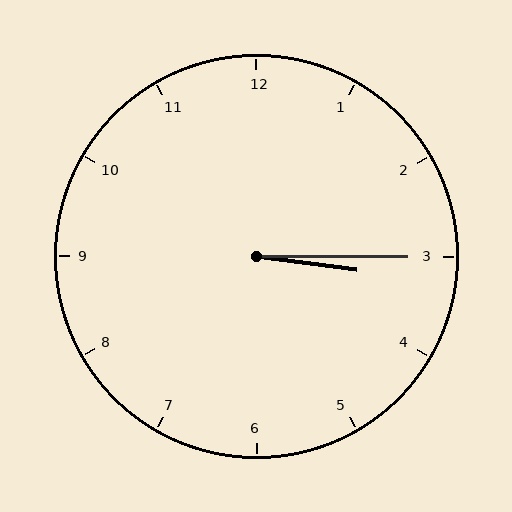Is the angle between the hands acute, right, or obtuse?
It is acute.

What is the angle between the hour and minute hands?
Approximately 8 degrees.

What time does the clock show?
3:15.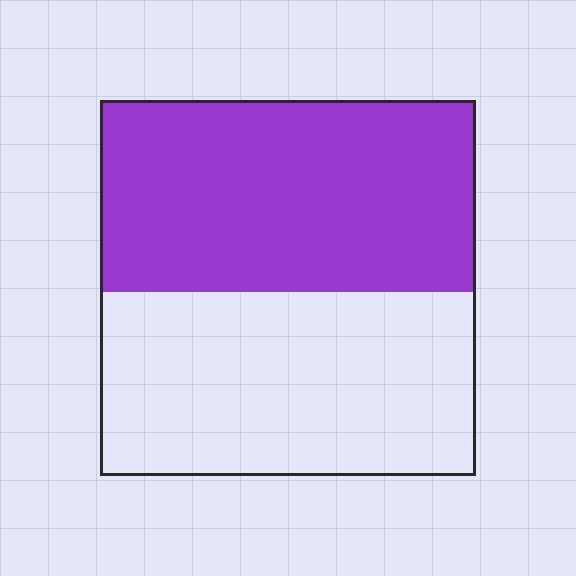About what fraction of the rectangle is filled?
About one half (1/2).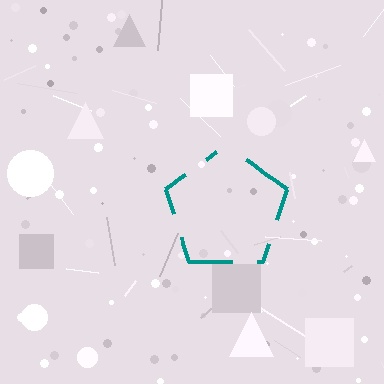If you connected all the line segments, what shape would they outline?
They would outline a pentagon.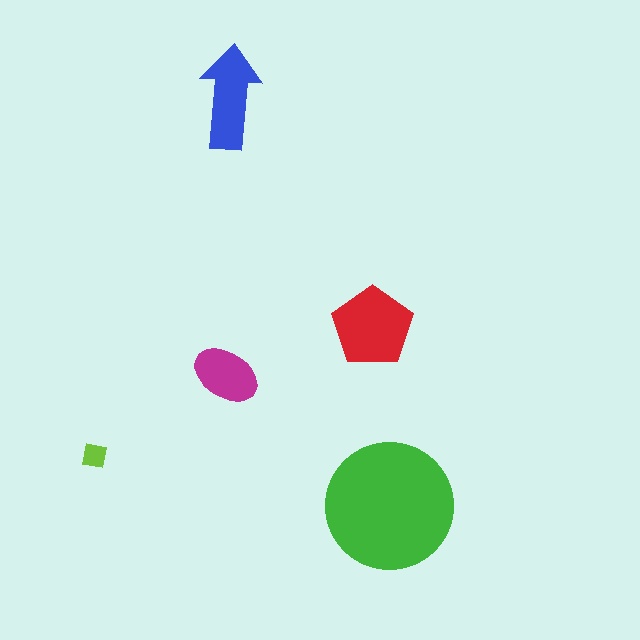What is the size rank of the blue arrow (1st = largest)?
3rd.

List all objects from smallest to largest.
The lime square, the magenta ellipse, the blue arrow, the red pentagon, the green circle.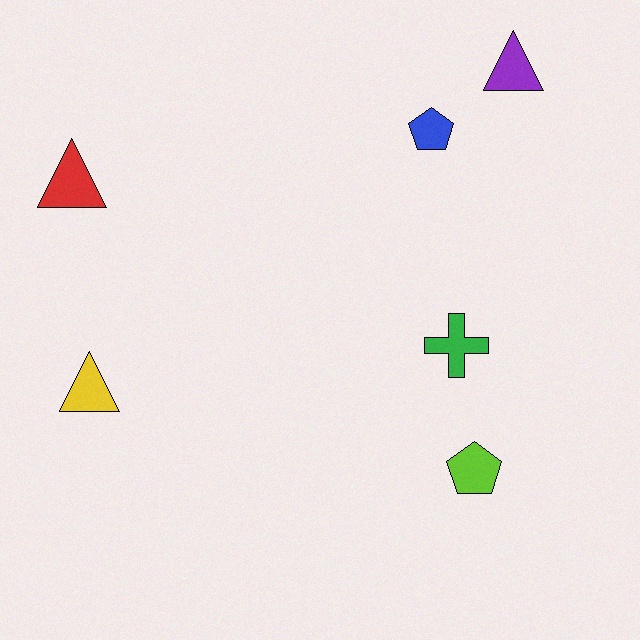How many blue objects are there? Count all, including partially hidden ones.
There is 1 blue object.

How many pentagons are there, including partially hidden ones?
There are 2 pentagons.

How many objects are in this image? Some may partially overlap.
There are 6 objects.